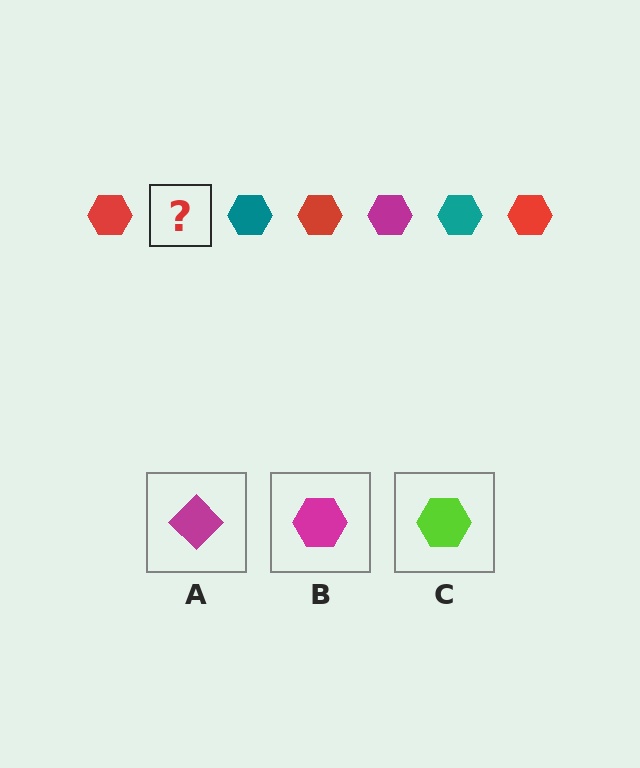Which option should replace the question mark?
Option B.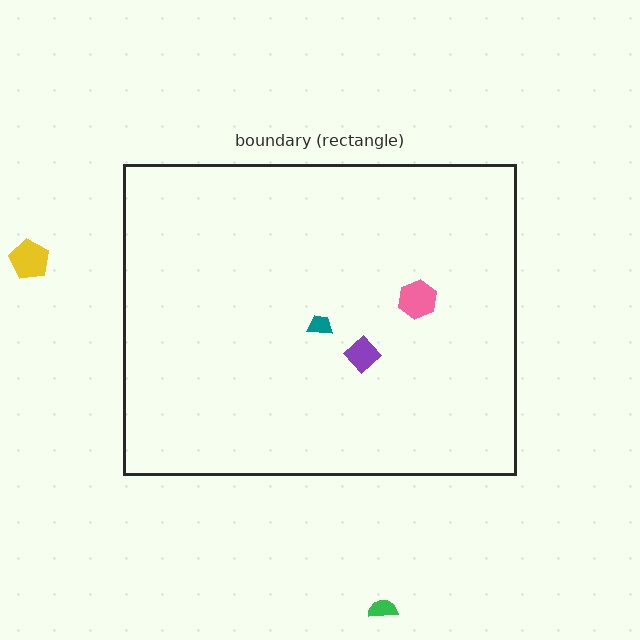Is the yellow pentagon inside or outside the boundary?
Outside.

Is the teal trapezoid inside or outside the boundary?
Inside.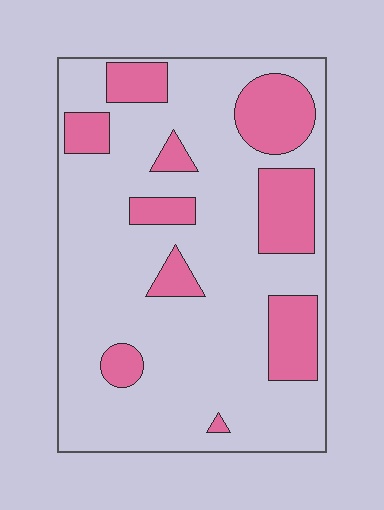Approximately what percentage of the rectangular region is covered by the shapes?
Approximately 25%.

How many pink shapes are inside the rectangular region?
10.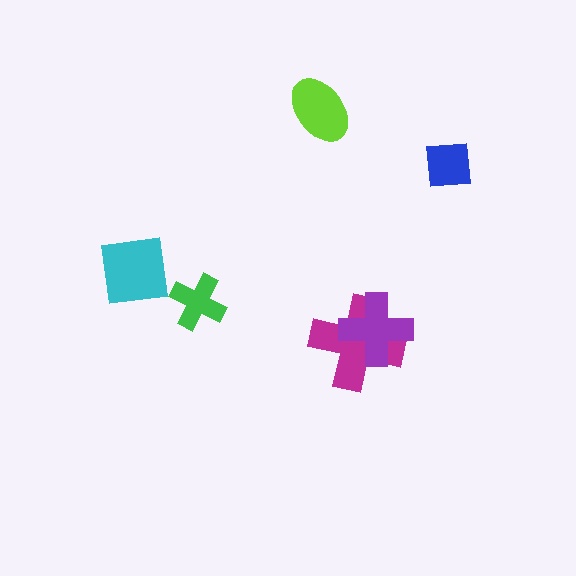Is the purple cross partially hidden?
No, no other shape covers it.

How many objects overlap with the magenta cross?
1 object overlaps with the magenta cross.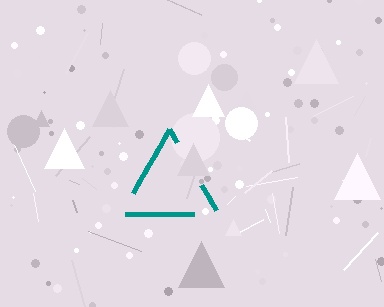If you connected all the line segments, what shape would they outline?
They would outline a triangle.